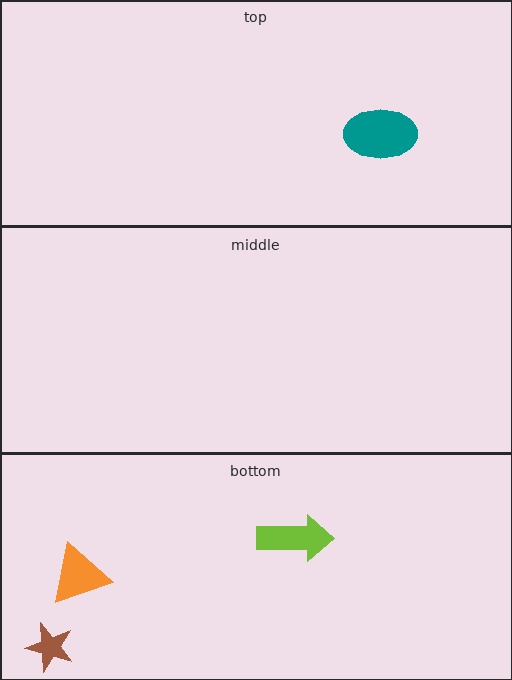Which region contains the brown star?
The bottom region.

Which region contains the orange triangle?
The bottom region.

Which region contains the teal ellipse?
The top region.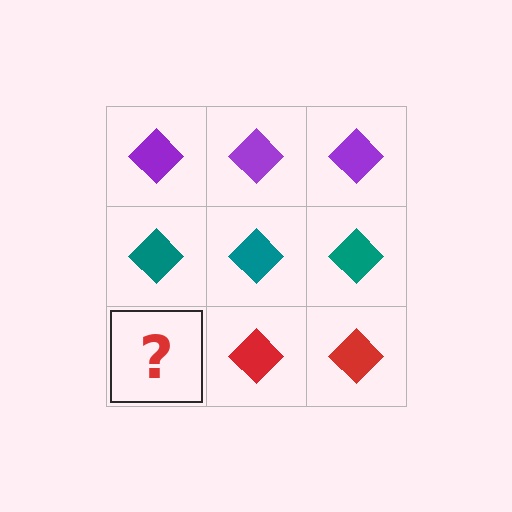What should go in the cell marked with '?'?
The missing cell should contain a red diamond.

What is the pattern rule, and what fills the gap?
The rule is that each row has a consistent color. The gap should be filled with a red diamond.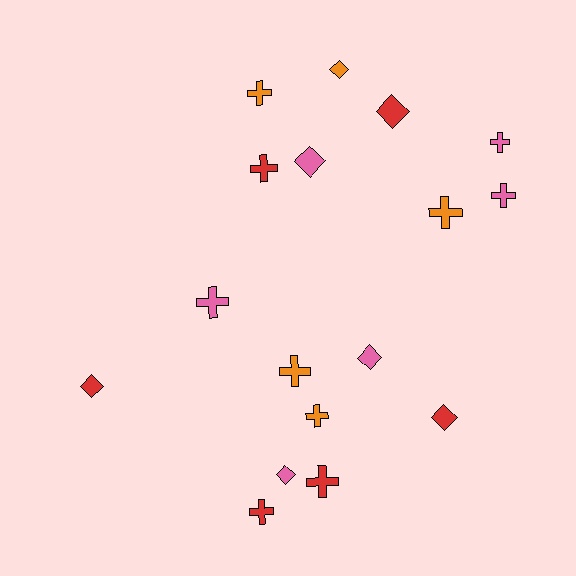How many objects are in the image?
There are 17 objects.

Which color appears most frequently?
Red, with 6 objects.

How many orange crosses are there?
There are 4 orange crosses.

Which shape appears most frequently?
Cross, with 10 objects.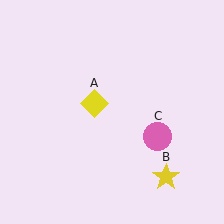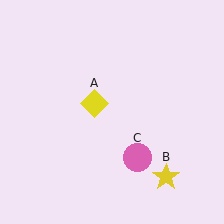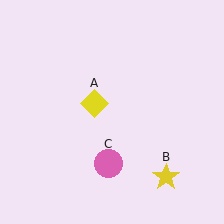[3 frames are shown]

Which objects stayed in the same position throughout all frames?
Yellow diamond (object A) and yellow star (object B) remained stationary.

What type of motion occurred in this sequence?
The pink circle (object C) rotated clockwise around the center of the scene.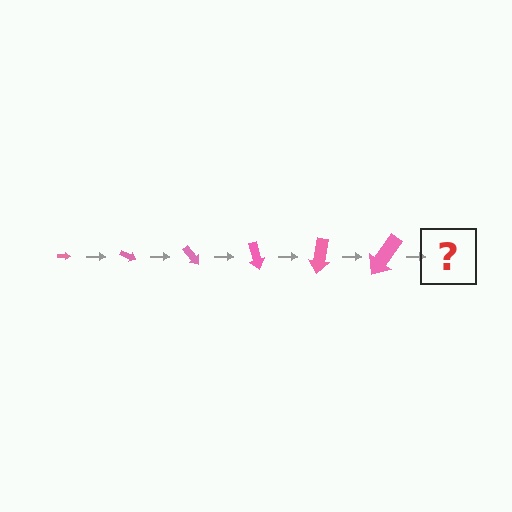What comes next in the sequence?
The next element should be an arrow, larger than the previous one and rotated 150 degrees from the start.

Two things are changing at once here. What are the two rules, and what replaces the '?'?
The two rules are that the arrow grows larger each step and it rotates 25 degrees each step. The '?' should be an arrow, larger than the previous one and rotated 150 degrees from the start.